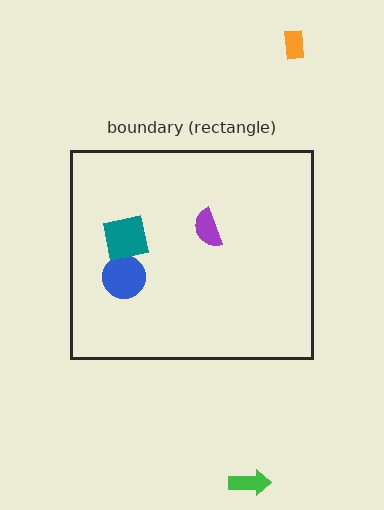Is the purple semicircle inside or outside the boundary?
Inside.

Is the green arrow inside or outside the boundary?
Outside.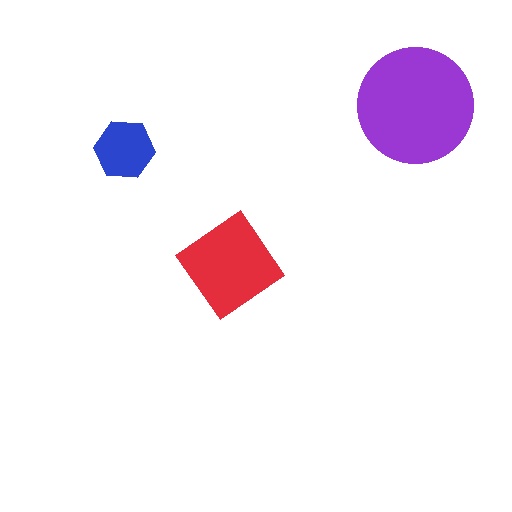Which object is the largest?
The purple circle.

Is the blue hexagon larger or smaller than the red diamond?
Smaller.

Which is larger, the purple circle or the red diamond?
The purple circle.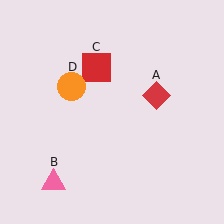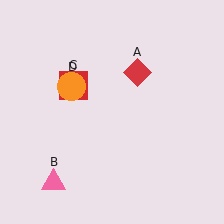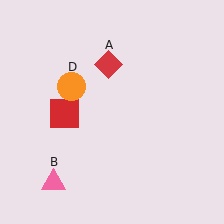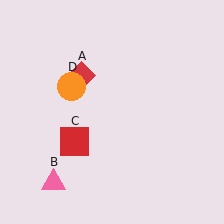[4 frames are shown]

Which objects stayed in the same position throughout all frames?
Pink triangle (object B) and orange circle (object D) remained stationary.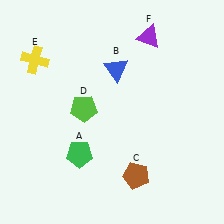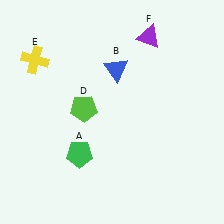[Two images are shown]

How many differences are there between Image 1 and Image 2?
There is 1 difference between the two images.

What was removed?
The brown pentagon (C) was removed in Image 2.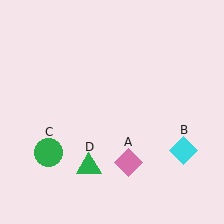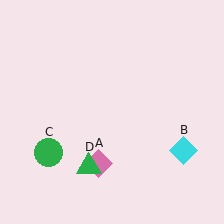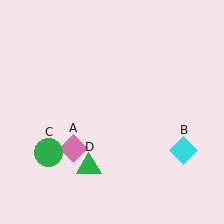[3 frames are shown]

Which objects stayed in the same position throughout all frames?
Cyan diamond (object B) and green circle (object C) and green triangle (object D) remained stationary.